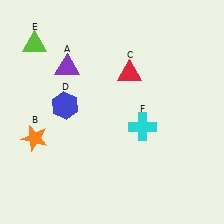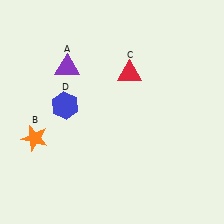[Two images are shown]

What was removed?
The lime triangle (E), the cyan cross (F) were removed in Image 2.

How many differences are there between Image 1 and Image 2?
There are 2 differences between the two images.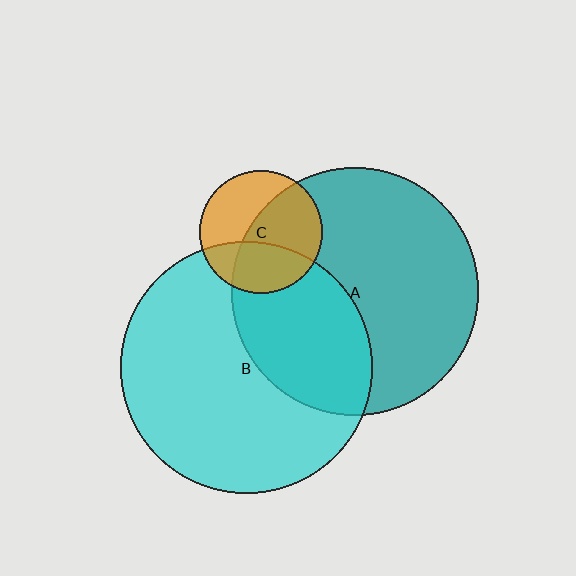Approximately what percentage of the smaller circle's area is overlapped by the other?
Approximately 60%.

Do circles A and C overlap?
Yes.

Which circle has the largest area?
Circle B (cyan).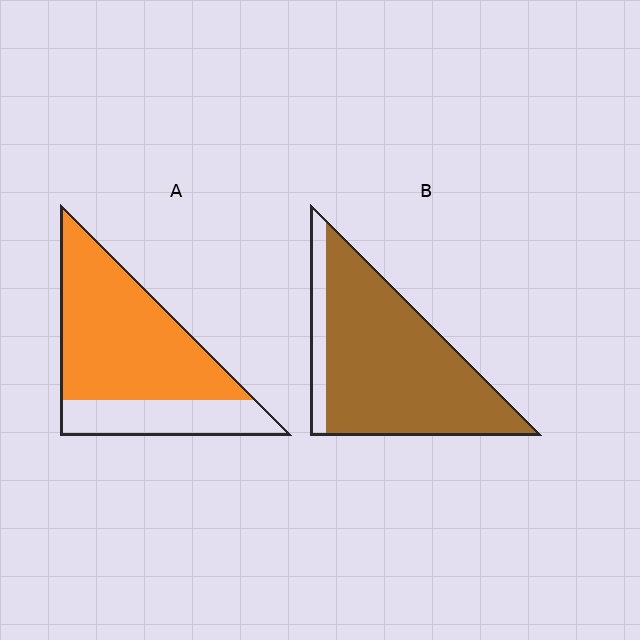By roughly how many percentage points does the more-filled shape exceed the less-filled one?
By roughly 15 percentage points (B over A).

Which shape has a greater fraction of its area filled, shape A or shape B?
Shape B.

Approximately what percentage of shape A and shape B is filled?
A is approximately 70% and B is approximately 85%.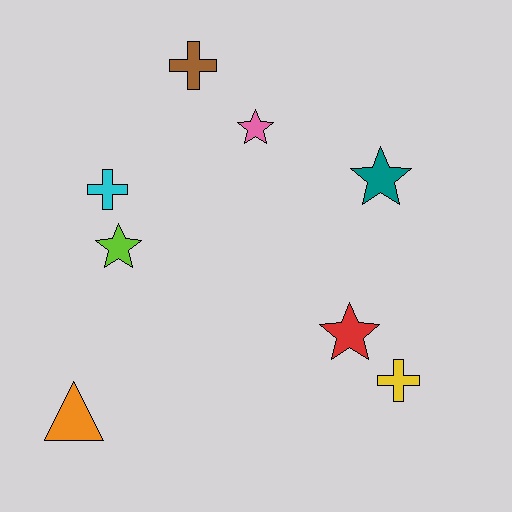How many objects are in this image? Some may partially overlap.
There are 8 objects.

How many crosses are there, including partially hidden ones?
There are 3 crosses.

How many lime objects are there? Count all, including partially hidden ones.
There is 1 lime object.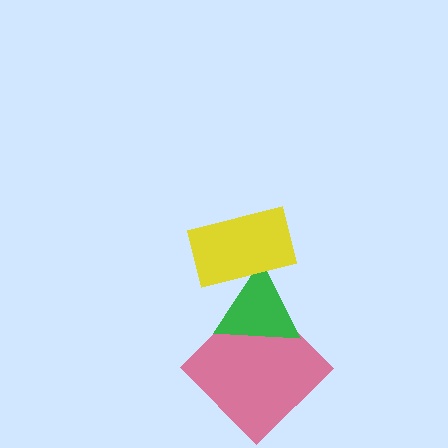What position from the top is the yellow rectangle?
The yellow rectangle is 1st from the top.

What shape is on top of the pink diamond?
The green triangle is on top of the pink diamond.